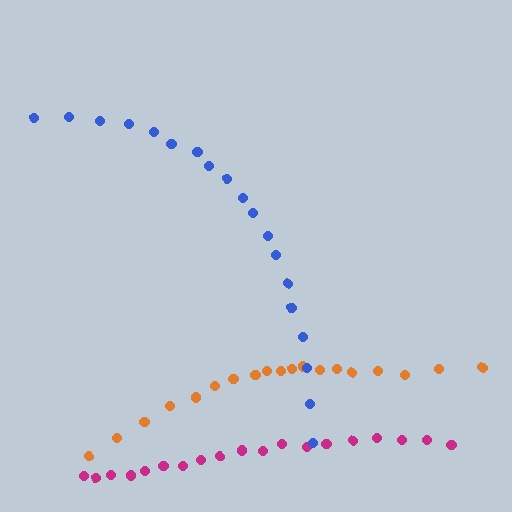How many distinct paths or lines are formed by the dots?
There are 3 distinct paths.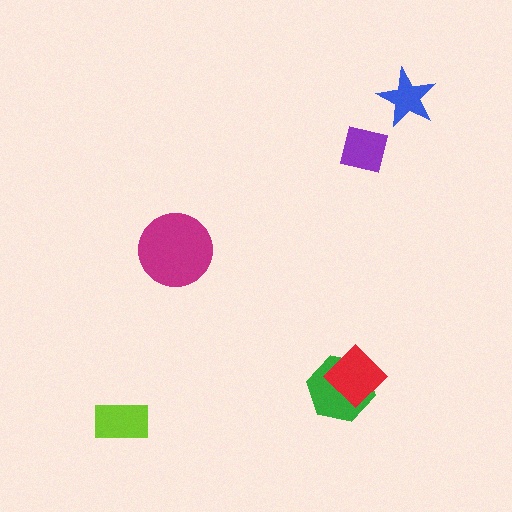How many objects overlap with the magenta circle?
0 objects overlap with the magenta circle.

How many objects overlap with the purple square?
0 objects overlap with the purple square.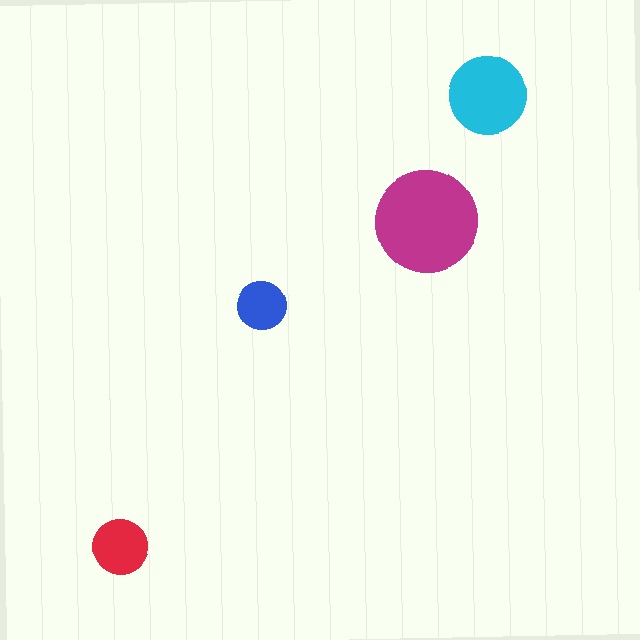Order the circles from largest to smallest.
the magenta one, the cyan one, the red one, the blue one.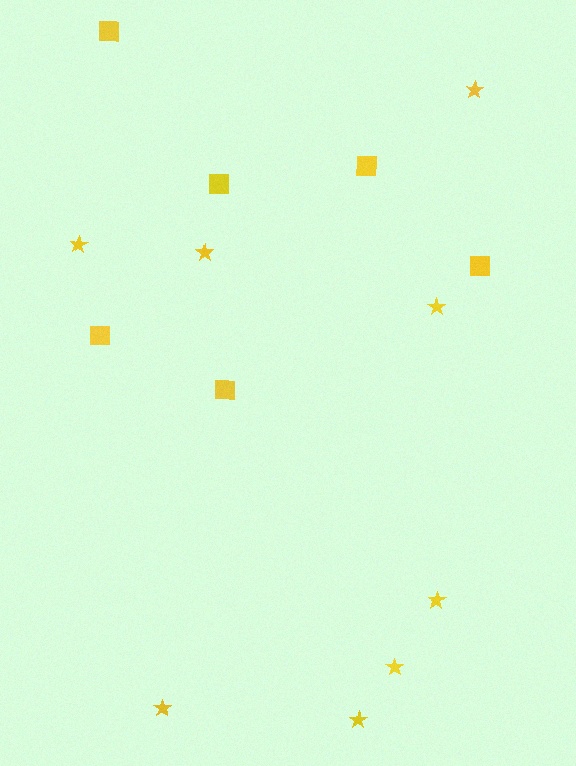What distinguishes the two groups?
There are 2 groups: one group of stars (8) and one group of squares (6).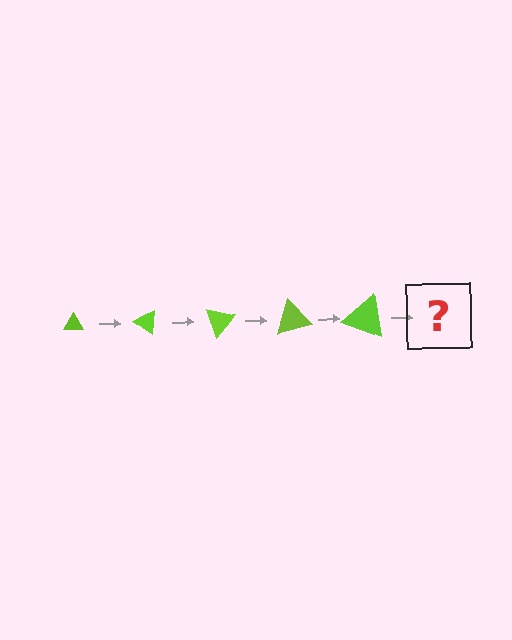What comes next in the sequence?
The next element should be a triangle, larger than the previous one and rotated 175 degrees from the start.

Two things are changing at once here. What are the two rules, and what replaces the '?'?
The two rules are that the triangle grows larger each step and it rotates 35 degrees each step. The '?' should be a triangle, larger than the previous one and rotated 175 degrees from the start.